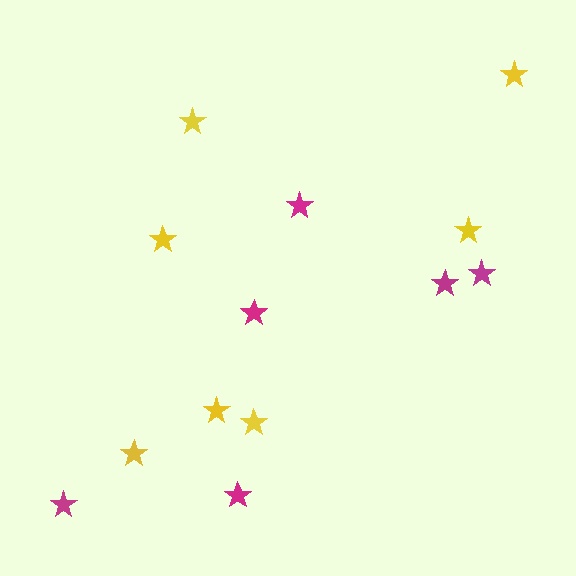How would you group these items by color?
There are 2 groups: one group of magenta stars (6) and one group of yellow stars (7).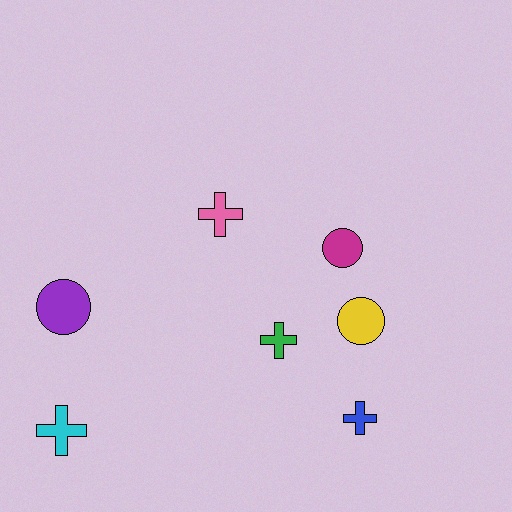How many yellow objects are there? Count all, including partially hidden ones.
There is 1 yellow object.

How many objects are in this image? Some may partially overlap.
There are 7 objects.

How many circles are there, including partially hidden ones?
There are 3 circles.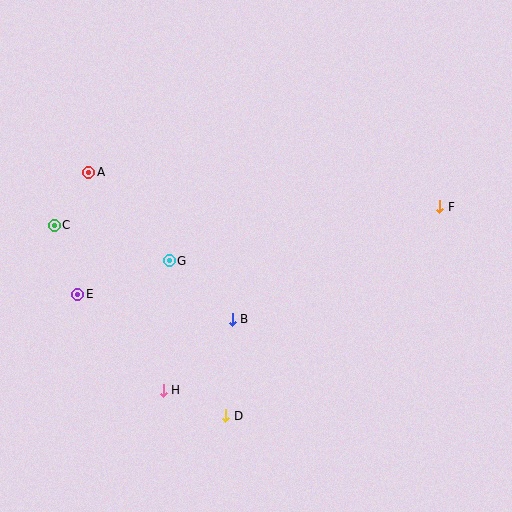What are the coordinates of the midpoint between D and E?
The midpoint between D and E is at (152, 355).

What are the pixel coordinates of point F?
Point F is at (440, 207).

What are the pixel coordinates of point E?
Point E is at (78, 294).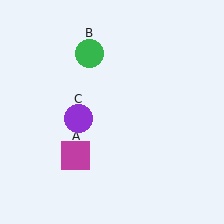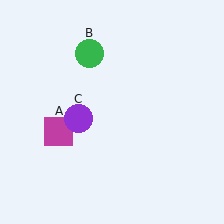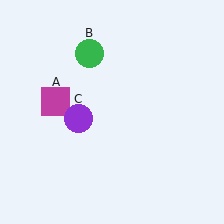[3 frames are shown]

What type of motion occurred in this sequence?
The magenta square (object A) rotated clockwise around the center of the scene.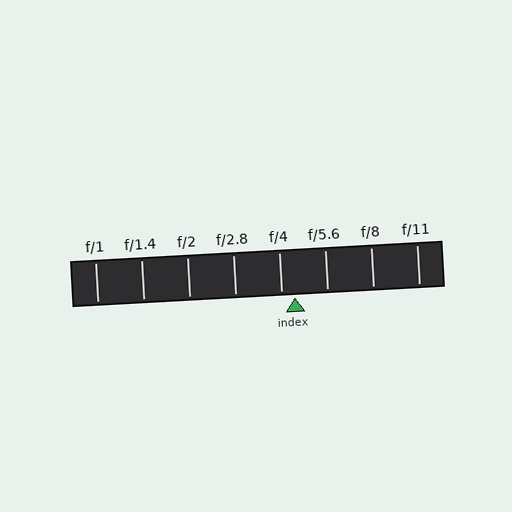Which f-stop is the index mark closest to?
The index mark is closest to f/4.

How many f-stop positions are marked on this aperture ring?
There are 8 f-stop positions marked.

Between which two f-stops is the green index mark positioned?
The index mark is between f/4 and f/5.6.